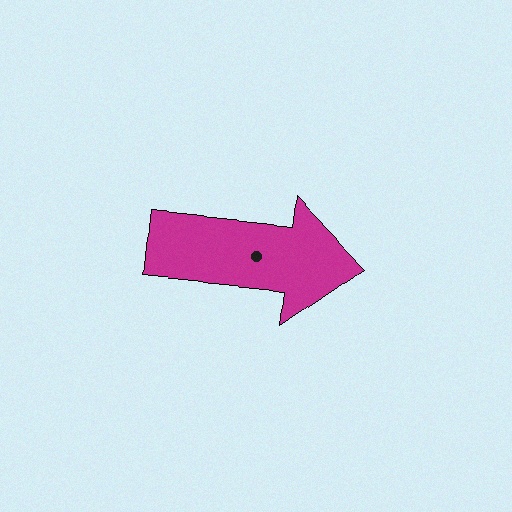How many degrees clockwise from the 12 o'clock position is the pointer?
Approximately 96 degrees.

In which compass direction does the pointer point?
East.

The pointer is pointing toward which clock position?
Roughly 3 o'clock.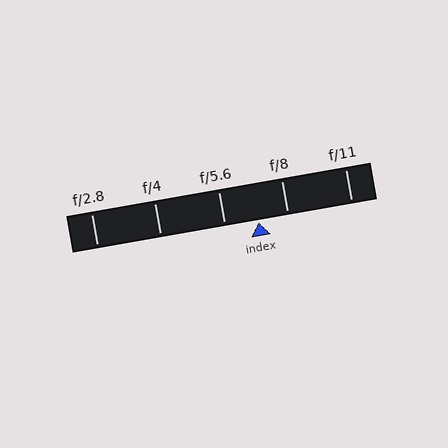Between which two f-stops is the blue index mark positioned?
The index mark is between f/5.6 and f/8.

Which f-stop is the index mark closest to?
The index mark is closest to f/8.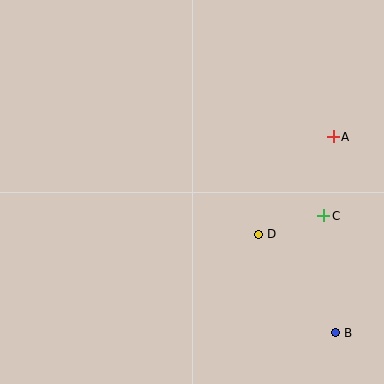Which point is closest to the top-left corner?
Point D is closest to the top-left corner.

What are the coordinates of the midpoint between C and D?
The midpoint between C and D is at (291, 225).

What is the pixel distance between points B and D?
The distance between B and D is 125 pixels.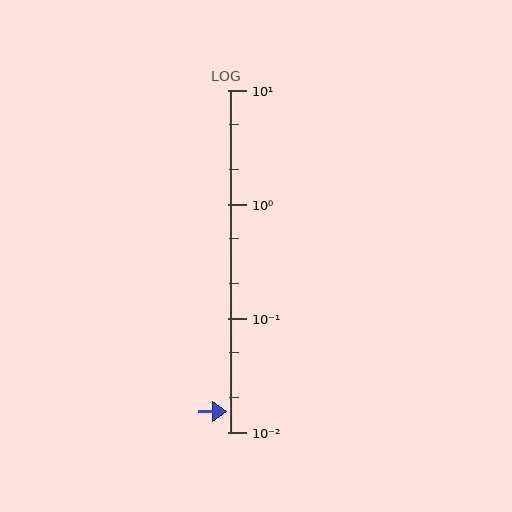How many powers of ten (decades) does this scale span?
The scale spans 3 decades, from 0.01 to 10.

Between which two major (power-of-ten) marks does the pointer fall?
The pointer is between 0.01 and 0.1.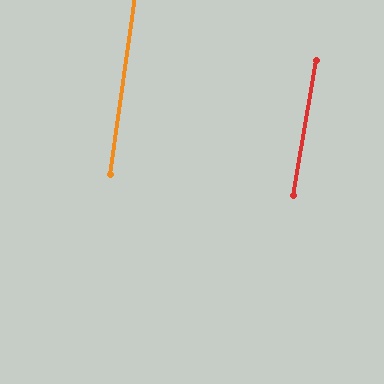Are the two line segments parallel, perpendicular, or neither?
Parallel — their directions differ by only 2.0°.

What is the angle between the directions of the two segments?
Approximately 2 degrees.